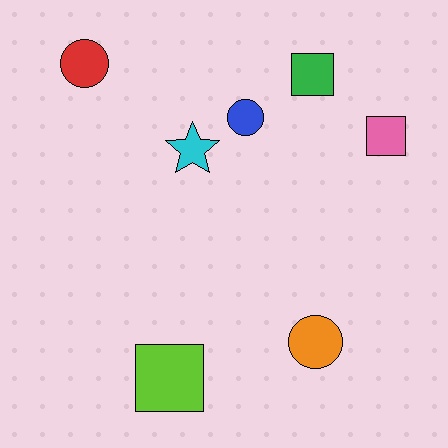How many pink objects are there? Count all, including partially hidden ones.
There is 1 pink object.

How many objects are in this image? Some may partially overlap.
There are 7 objects.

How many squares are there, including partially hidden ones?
There are 3 squares.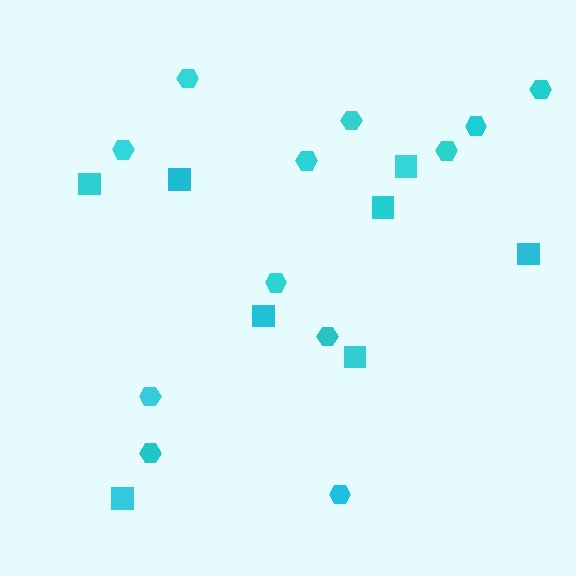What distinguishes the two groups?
There are 2 groups: one group of squares (8) and one group of hexagons (12).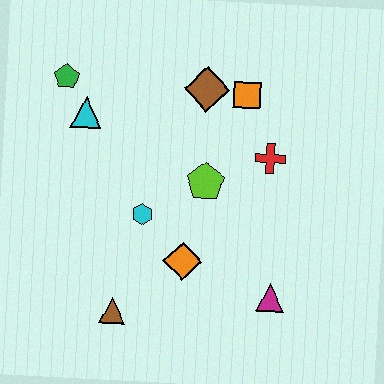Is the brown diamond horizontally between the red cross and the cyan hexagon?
Yes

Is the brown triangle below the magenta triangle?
Yes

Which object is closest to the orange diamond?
The cyan hexagon is closest to the orange diamond.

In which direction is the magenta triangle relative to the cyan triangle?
The magenta triangle is to the right of the cyan triangle.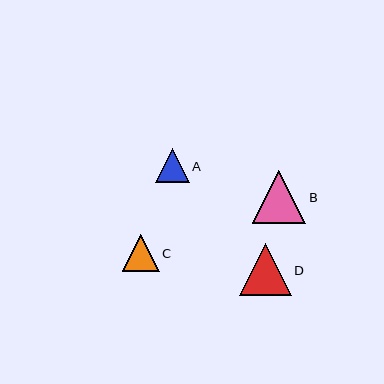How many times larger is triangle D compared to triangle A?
Triangle D is approximately 1.5 times the size of triangle A.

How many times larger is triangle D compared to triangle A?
Triangle D is approximately 1.5 times the size of triangle A.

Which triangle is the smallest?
Triangle A is the smallest with a size of approximately 34 pixels.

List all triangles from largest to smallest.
From largest to smallest: B, D, C, A.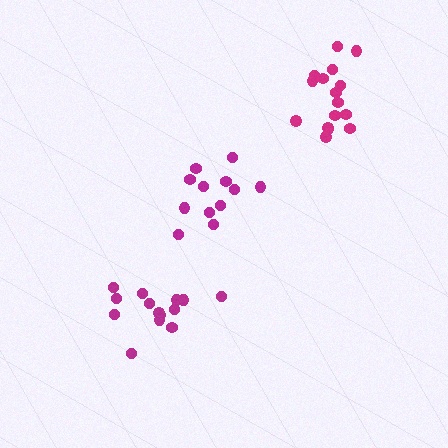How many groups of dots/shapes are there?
There are 3 groups.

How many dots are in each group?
Group 1: 16 dots, Group 2: 12 dots, Group 3: 14 dots (42 total).